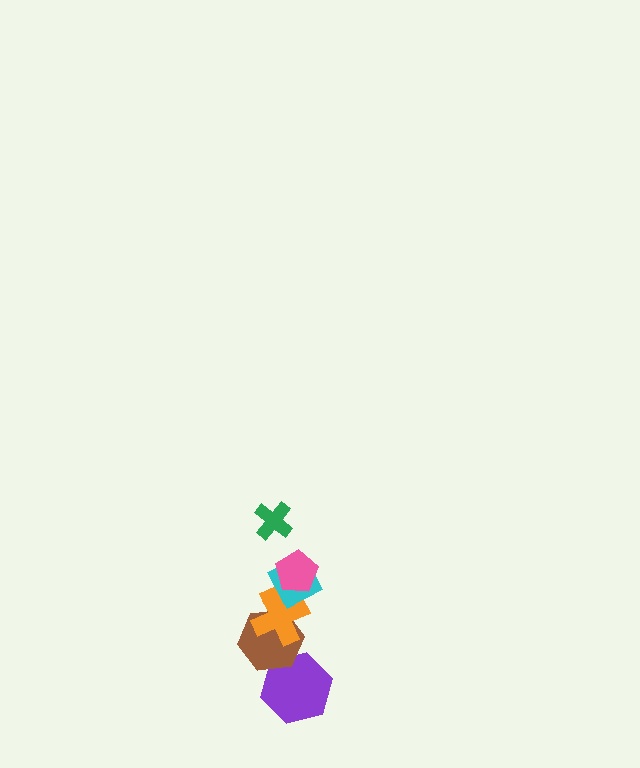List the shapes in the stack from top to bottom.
From top to bottom: the green cross, the pink pentagon, the cyan diamond, the orange cross, the brown hexagon, the purple hexagon.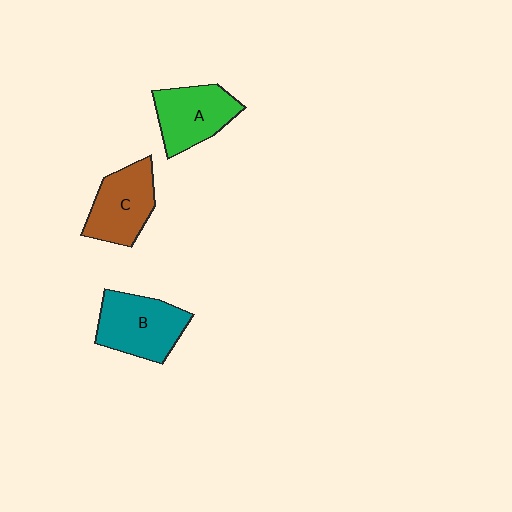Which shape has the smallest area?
Shape A (green).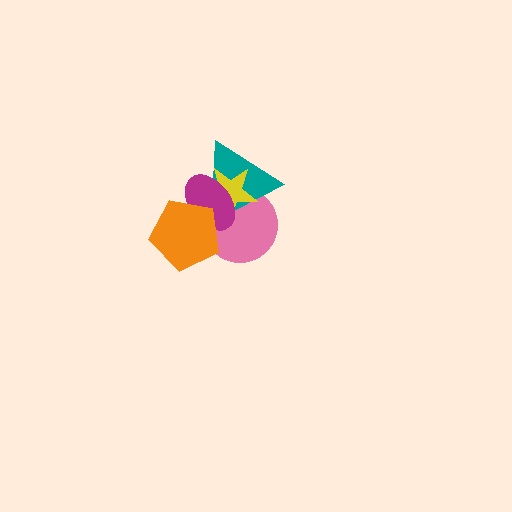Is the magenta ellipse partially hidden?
Yes, it is partially covered by another shape.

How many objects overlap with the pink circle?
4 objects overlap with the pink circle.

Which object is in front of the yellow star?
The magenta ellipse is in front of the yellow star.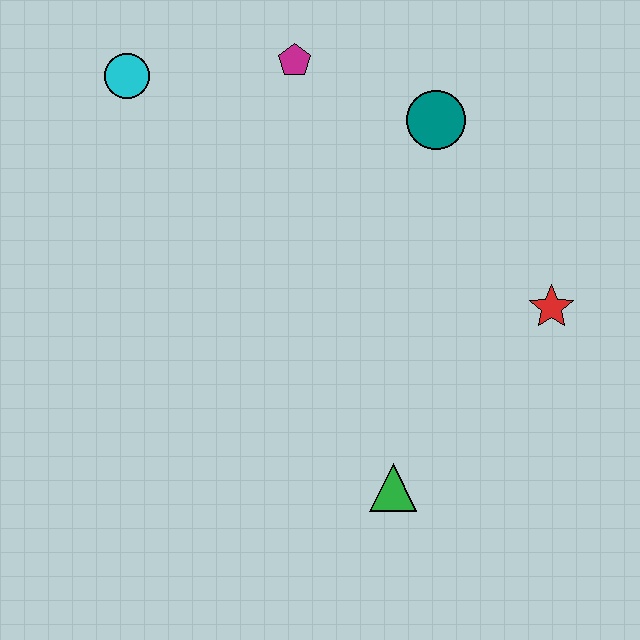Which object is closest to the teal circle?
The magenta pentagon is closest to the teal circle.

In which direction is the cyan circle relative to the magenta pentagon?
The cyan circle is to the left of the magenta pentagon.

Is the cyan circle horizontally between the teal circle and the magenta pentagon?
No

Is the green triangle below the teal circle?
Yes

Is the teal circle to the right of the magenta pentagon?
Yes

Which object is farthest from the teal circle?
The green triangle is farthest from the teal circle.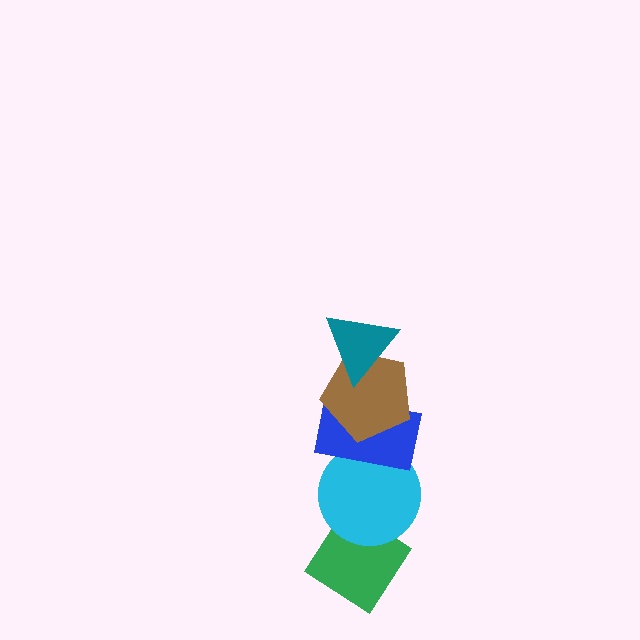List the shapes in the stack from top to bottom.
From top to bottom: the teal triangle, the brown pentagon, the blue rectangle, the cyan circle, the green diamond.